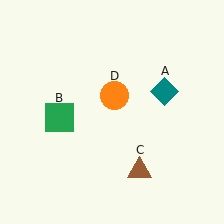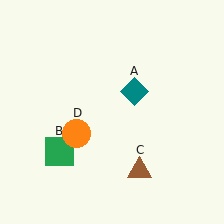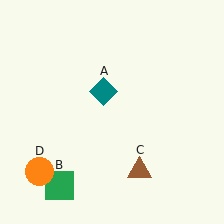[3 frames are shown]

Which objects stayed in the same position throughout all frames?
Brown triangle (object C) remained stationary.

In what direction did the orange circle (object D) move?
The orange circle (object D) moved down and to the left.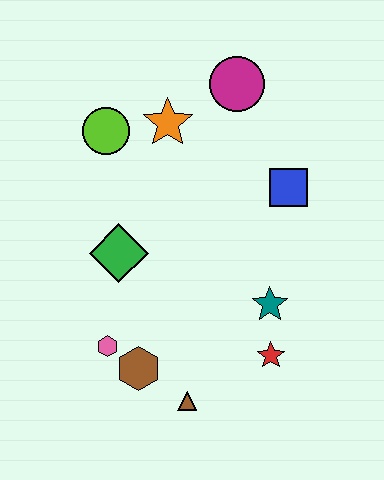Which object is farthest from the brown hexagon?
The magenta circle is farthest from the brown hexagon.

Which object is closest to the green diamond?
The pink hexagon is closest to the green diamond.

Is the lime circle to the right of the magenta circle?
No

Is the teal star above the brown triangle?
Yes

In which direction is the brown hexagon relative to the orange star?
The brown hexagon is below the orange star.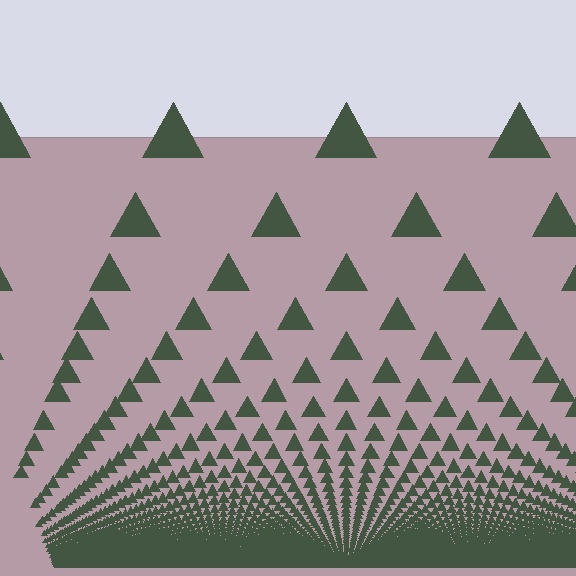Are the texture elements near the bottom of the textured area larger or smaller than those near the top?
Smaller. The gradient is inverted — elements near the bottom are smaller and denser.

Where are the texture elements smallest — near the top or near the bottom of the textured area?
Near the bottom.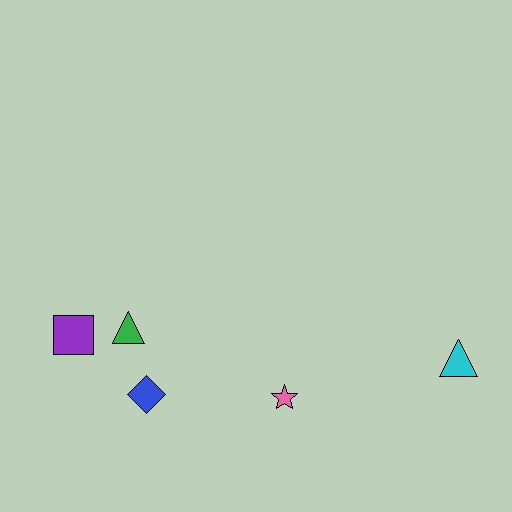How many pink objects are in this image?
There is 1 pink object.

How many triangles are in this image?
There are 2 triangles.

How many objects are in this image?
There are 5 objects.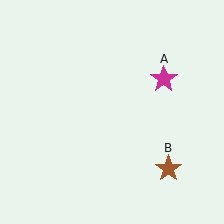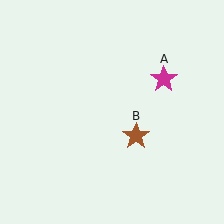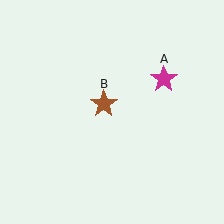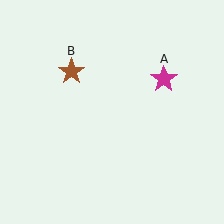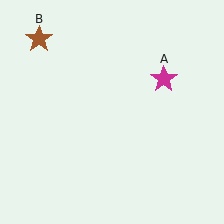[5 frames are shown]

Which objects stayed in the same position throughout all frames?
Magenta star (object A) remained stationary.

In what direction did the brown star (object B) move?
The brown star (object B) moved up and to the left.